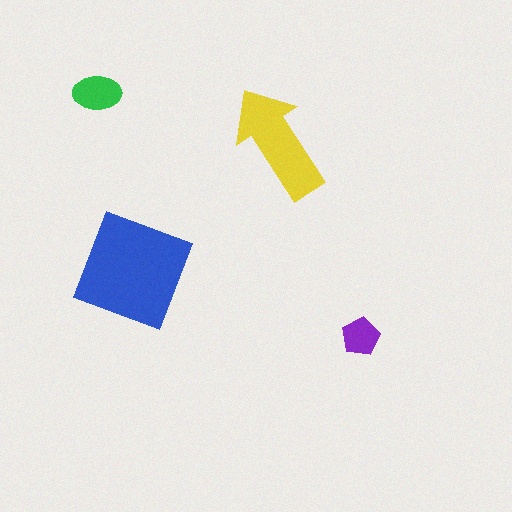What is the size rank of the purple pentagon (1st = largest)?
4th.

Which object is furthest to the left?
The green ellipse is leftmost.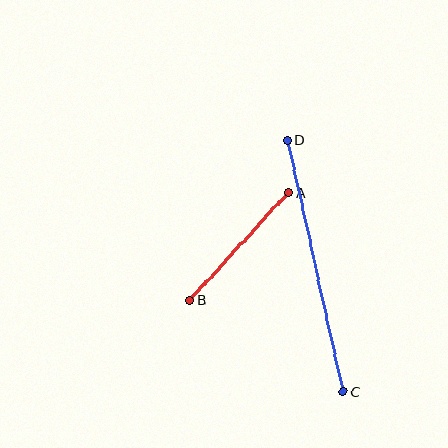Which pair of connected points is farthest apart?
Points C and D are farthest apart.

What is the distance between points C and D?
The distance is approximately 258 pixels.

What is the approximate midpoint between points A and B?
The midpoint is at approximately (239, 246) pixels.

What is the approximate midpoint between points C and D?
The midpoint is at approximately (315, 266) pixels.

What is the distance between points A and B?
The distance is approximately 146 pixels.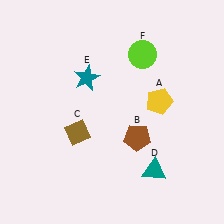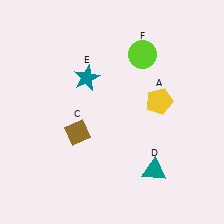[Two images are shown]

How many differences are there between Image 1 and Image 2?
There is 1 difference between the two images.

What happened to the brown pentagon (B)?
The brown pentagon (B) was removed in Image 2. It was in the bottom-right area of Image 1.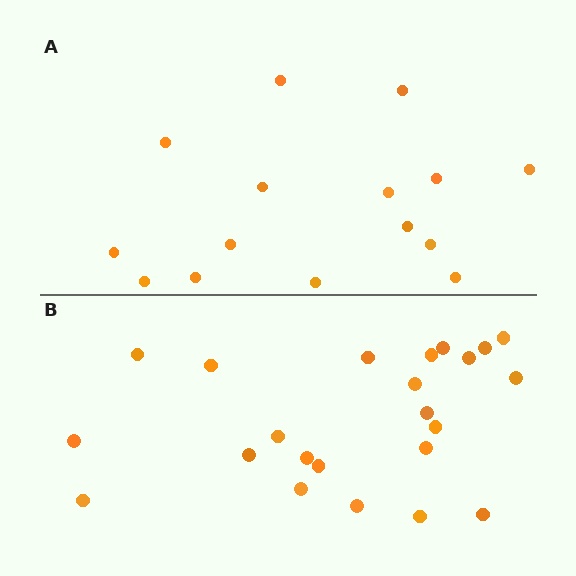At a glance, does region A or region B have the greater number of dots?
Region B (the bottom region) has more dots.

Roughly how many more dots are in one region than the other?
Region B has roughly 8 or so more dots than region A.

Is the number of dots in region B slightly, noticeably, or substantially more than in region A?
Region B has substantially more. The ratio is roughly 1.5 to 1.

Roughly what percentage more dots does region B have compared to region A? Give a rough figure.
About 55% more.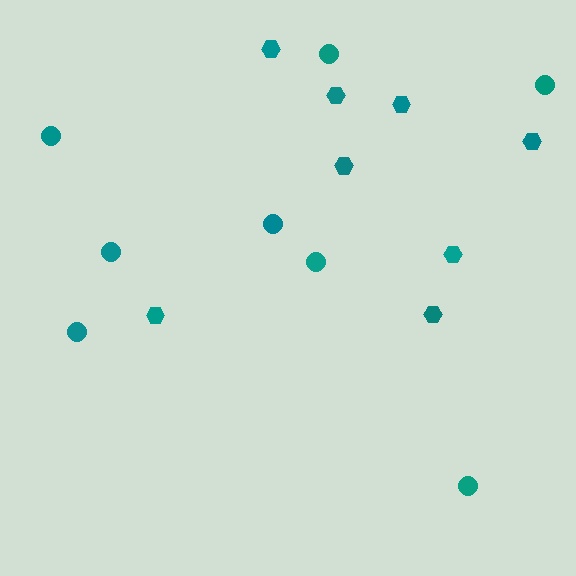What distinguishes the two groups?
There are 2 groups: one group of circles (8) and one group of hexagons (8).